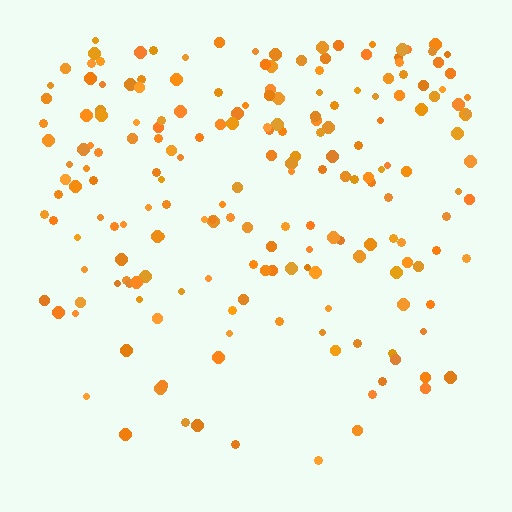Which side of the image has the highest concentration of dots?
The top.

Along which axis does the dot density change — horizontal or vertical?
Vertical.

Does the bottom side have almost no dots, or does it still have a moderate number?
Still a moderate number, just noticeably fewer than the top.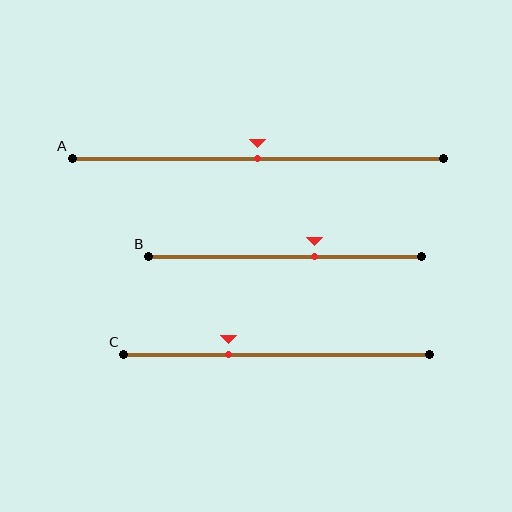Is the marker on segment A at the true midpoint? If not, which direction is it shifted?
Yes, the marker on segment A is at the true midpoint.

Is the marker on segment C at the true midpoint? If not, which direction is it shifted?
No, the marker on segment C is shifted to the left by about 16% of the segment length.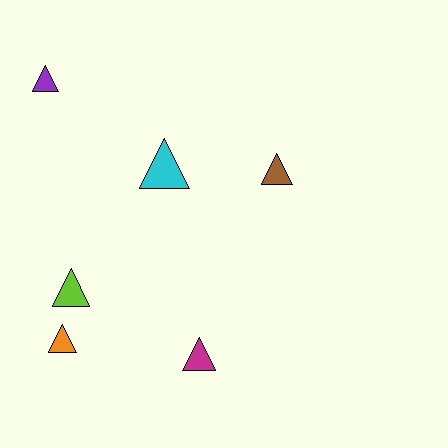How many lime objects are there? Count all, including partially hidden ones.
There is 1 lime object.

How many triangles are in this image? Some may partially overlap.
There are 6 triangles.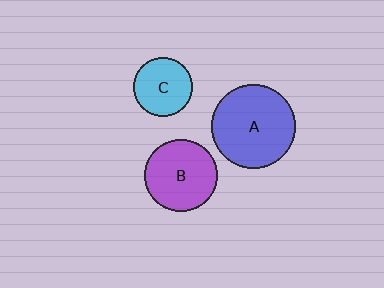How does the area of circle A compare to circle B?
Approximately 1.3 times.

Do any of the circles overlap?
No, none of the circles overlap.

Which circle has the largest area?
Circle A (blue).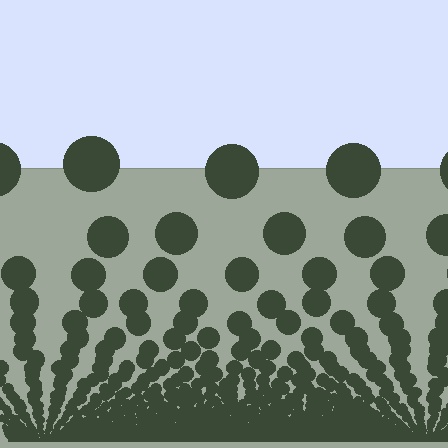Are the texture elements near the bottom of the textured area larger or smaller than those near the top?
Smaller. The gradient is inverted — elements near the bottom are smaller and denser.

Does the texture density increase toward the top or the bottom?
Density increases toward the bottom.